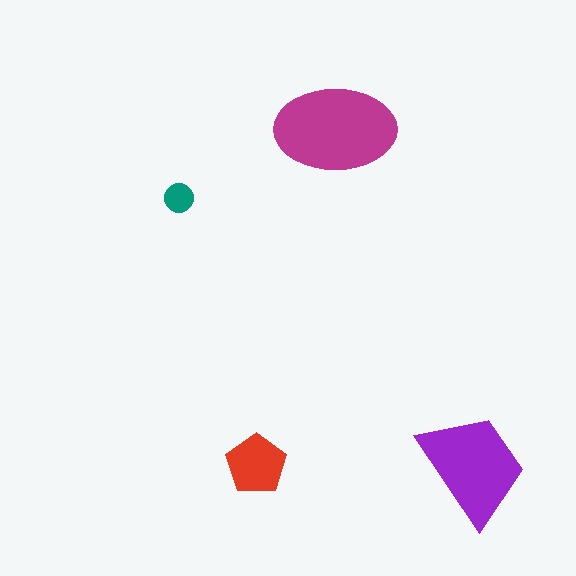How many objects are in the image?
There are 4 objects in the image.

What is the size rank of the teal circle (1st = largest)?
4th.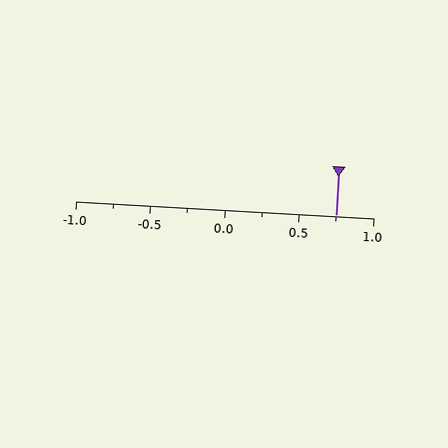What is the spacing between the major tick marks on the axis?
The major ticks are spaced 0.5 apart.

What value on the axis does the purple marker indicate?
The marker indicates approximately 0.75.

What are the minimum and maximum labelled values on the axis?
The axis runs from -1.0 to 1.0.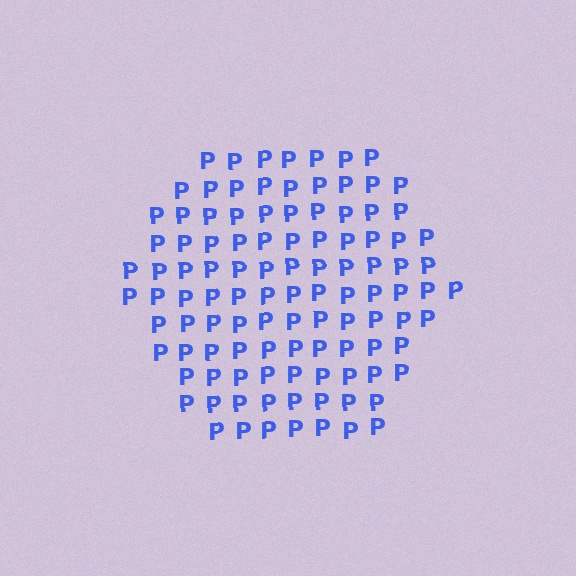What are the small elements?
The small elements are letter P's.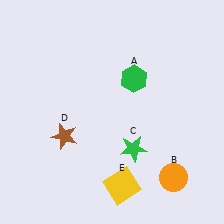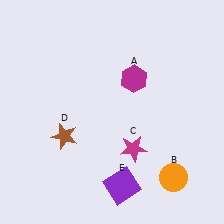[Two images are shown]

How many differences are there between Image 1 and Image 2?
There are 3 differences between the two images.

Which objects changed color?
A changed from green to magenta. C changed from green to magenta. E changed from yellow to purple.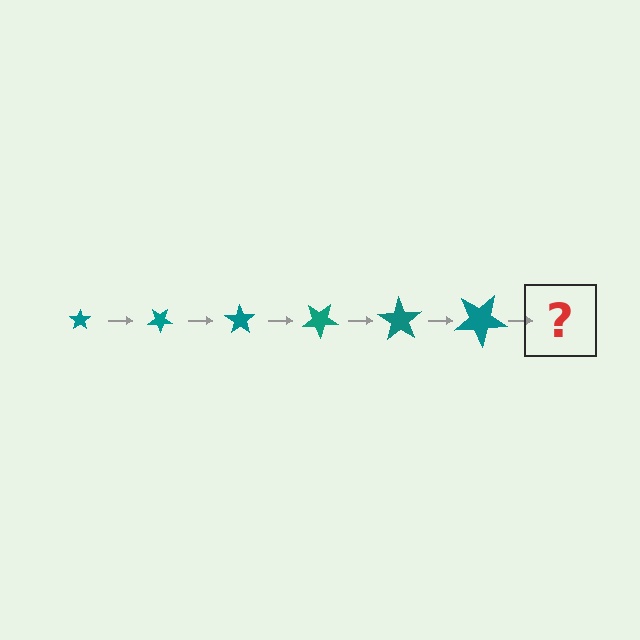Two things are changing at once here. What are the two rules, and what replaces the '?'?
The two rules are that the star grows larger each step and it rotates 35 degrees each step. The '?' should be a star, larger than the previous one and rotated 210 degrees from the start.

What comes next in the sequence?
The next element should be a star, larger than the previous one and rotated 210 degrees from the start.